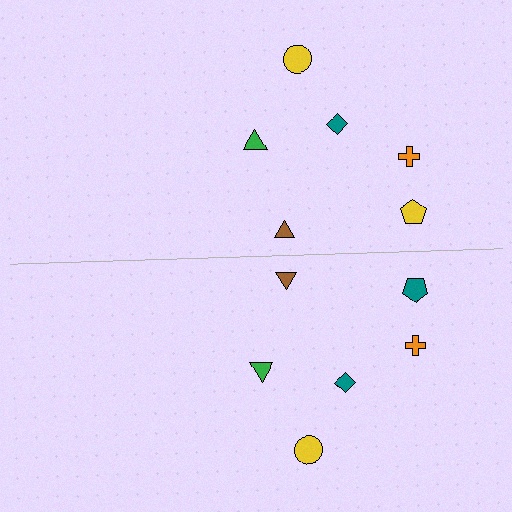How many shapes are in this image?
There are 12 shapes in this image.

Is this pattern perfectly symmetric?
No, the pattern is not perfectly symmetric. The teal pentagon on the bottom side breaks the symmetry — its mirror counterpart is yellow.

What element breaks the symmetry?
The teal pentagon on the bottom side breaks the symmetry — its mirror counterpart is yellow.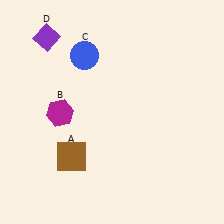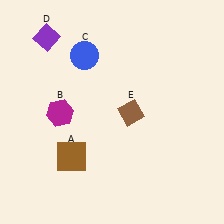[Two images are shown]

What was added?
A brown diamond (E) was added in Image 2.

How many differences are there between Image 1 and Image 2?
There is 1 difference between the two images.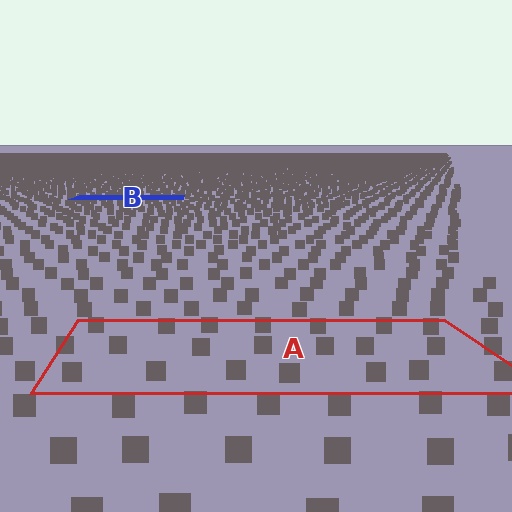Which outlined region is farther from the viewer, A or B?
Region B is farther from the viewer — the texture elements inside it appear smaller and more densely packed.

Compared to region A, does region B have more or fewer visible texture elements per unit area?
Region B has more texture elements per unit area — they are packed more densely because it is farther away.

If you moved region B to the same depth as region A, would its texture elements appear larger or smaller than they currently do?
They would appear larger. At a closer depth, the same texture elements are projected at a bigger on-screen size.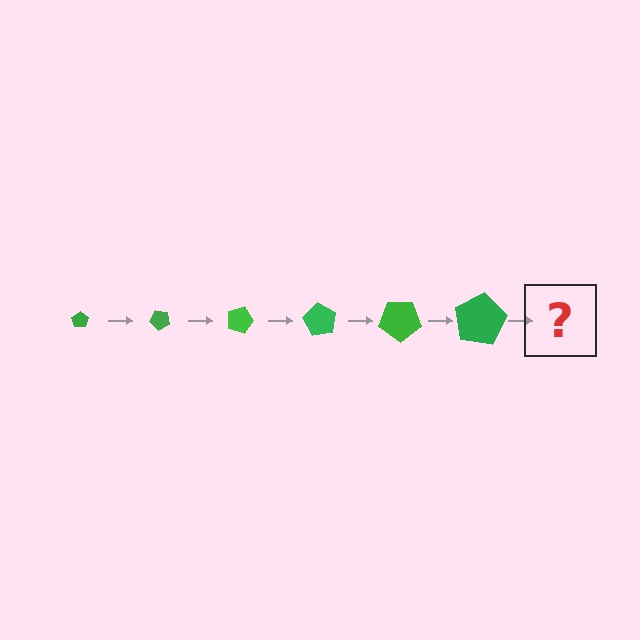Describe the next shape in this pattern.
It should be a pentagon, larger than the previous one and rotated 270 degrees from the start.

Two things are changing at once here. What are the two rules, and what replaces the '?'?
The two rules are that the pentagon grows larger each step and it rotates 45 degrees each step. The '?' should be a pentagon, larger than the previous one and rotated 270 degrees from the start.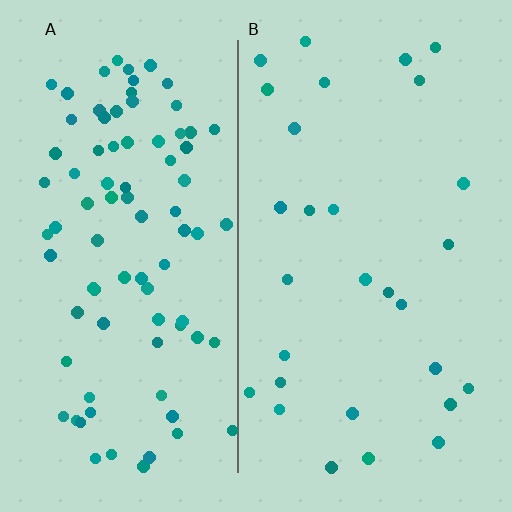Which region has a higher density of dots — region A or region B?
A (the left).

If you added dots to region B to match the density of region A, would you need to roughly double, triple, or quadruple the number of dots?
Approximately triple.